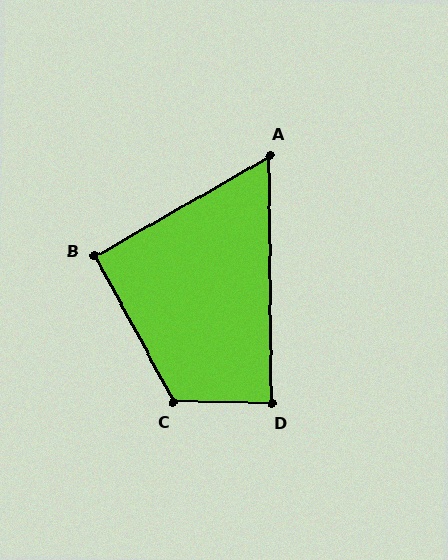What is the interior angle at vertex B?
Approximately 91 degrees (approximately right).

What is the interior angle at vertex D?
Approximately 89 degrees (approximately right).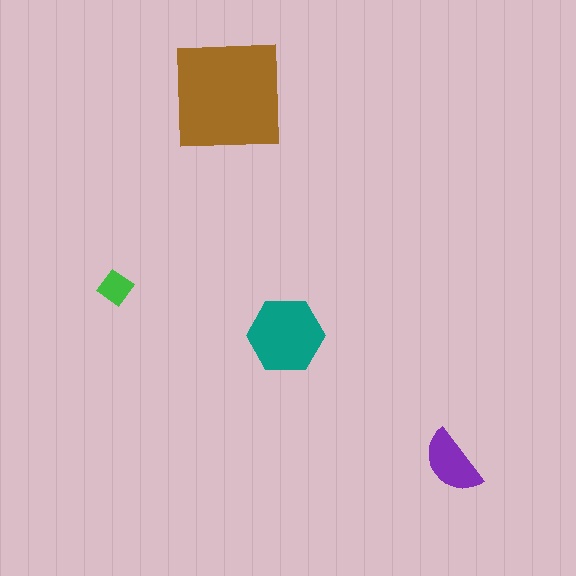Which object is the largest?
The brown square.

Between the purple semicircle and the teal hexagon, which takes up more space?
The teal hexagon.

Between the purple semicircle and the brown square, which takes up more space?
The brown square.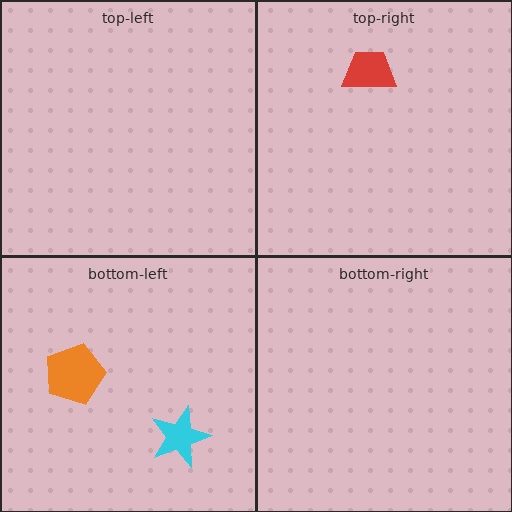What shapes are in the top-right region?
The red trapezoid.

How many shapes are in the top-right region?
1.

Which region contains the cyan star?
The bottom-left region.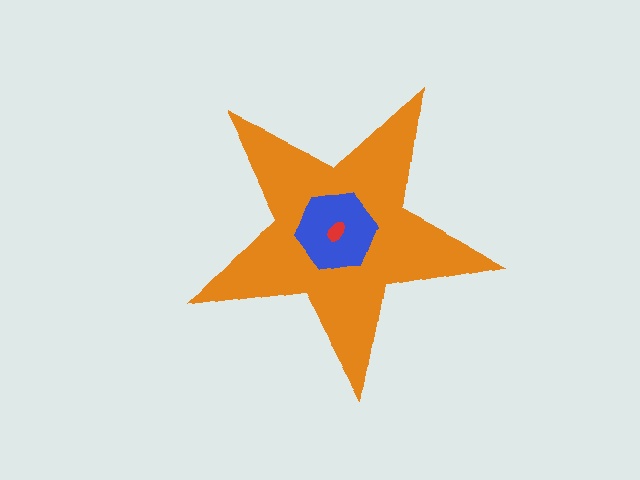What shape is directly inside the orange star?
The blue hexagon.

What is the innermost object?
The red ellipse.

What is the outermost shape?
The orange star.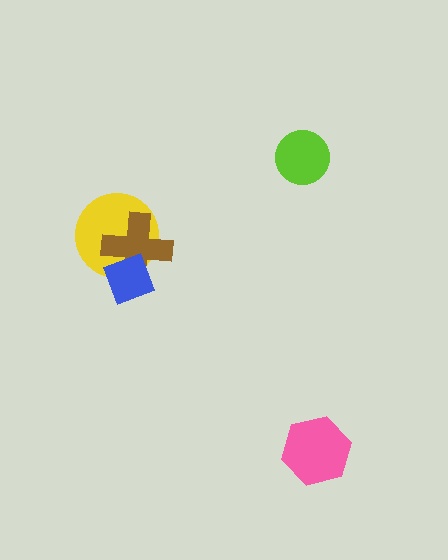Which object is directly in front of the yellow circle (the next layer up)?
The brown cross is directly in front of the yellow circle.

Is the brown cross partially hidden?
Yes, it is partially covered by another shape.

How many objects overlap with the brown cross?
2 objects overlap with the brown cross.